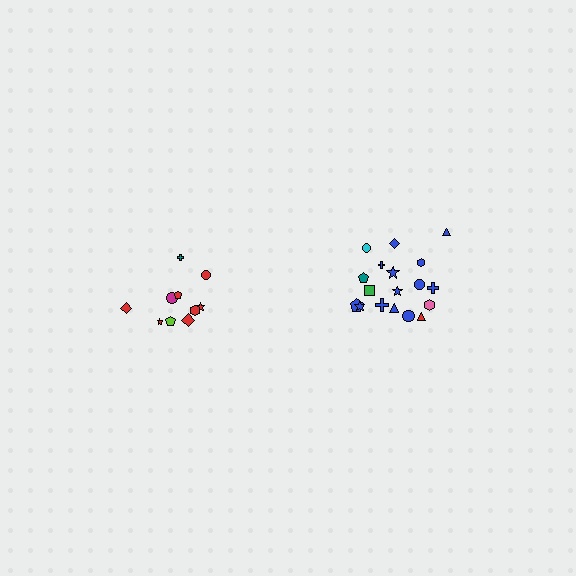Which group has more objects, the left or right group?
The right group.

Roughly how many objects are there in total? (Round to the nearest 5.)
Roughly 30 objects in total.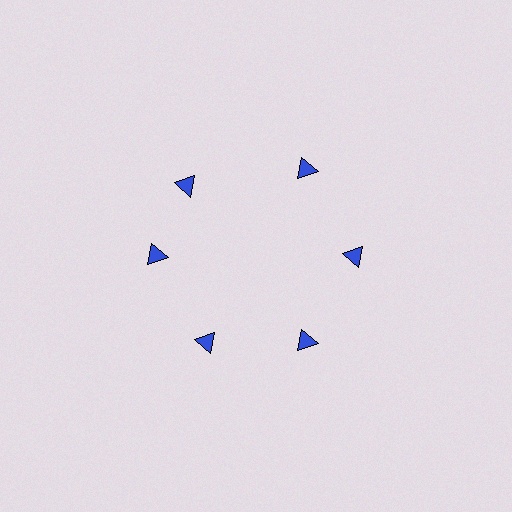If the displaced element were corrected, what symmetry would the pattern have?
It would have 6-fold rotational symmetry — the pattern would map onto itself every 60 degrees.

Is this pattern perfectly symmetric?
No. The 6 blue triangles are arranged in a ring, but one element near the 11 o'clock position is rotated out of alignment along the ring, breaking the 6-fold rotational symmetry.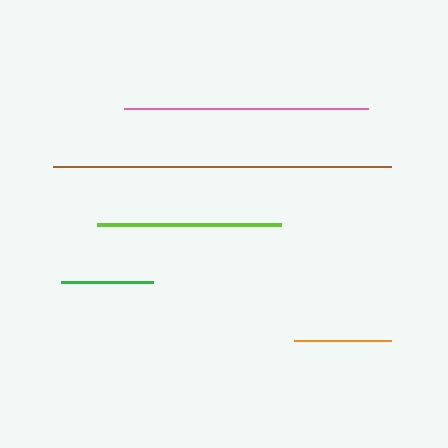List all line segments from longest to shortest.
From longest to shortest: brown, pink, lime, orange, green.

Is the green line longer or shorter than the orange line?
The orange line is longer than the green line.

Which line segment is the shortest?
The green line is the shortest at approximately 92 pixels.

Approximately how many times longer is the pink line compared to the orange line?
The pink line is approximately 2.5 times the length of the orange line.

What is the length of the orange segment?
The orange segment is approximately 97 pixels long.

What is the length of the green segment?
The green segment is approximately 92 pixels long.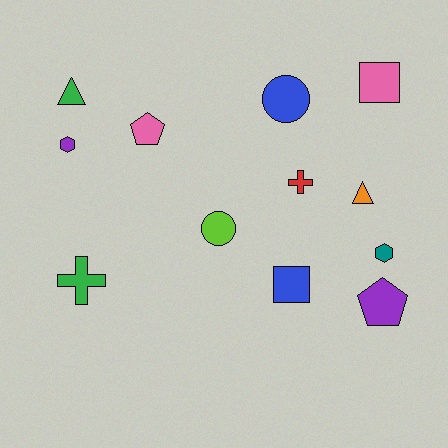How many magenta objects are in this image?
There are no magenta objects.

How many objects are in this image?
There are 12 objects.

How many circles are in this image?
There are 2 circles.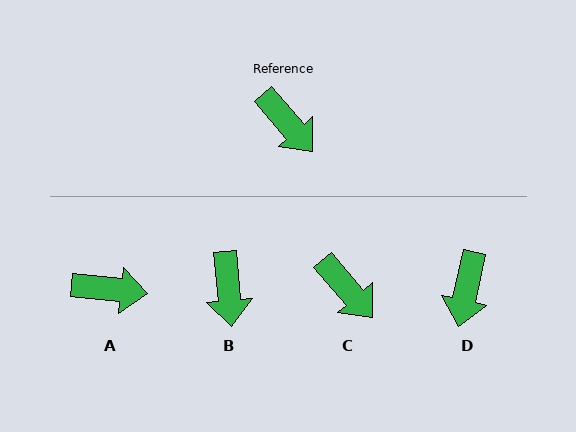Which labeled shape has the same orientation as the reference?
C.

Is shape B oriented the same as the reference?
No, it is off by about 36 degrees.